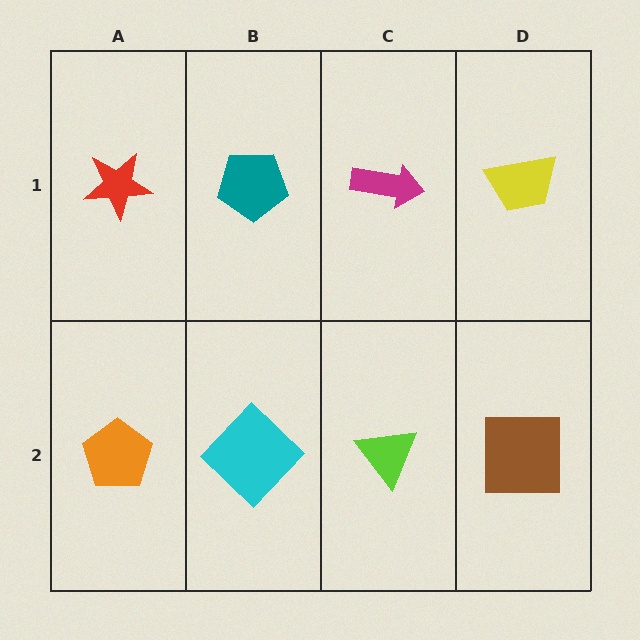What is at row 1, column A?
A red star.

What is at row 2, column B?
A cyan diamond.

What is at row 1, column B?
A teal pentagon.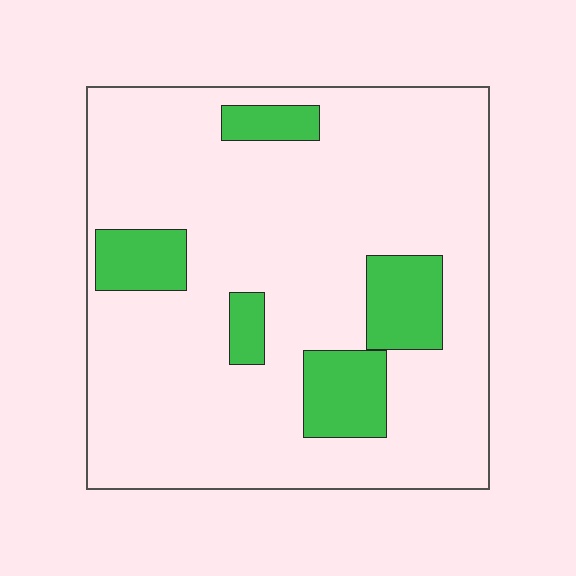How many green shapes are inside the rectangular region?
5.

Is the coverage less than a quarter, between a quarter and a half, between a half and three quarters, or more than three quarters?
Less than a quarter.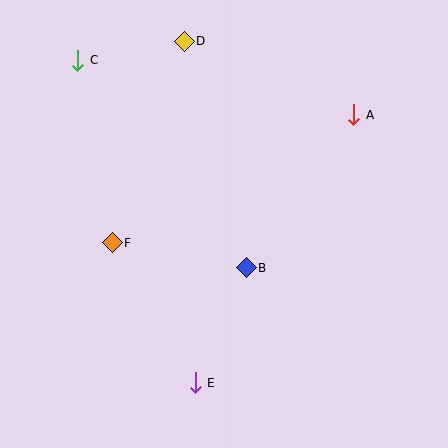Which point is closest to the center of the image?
Point B at (246, 268) is closest to the center.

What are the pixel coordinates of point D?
Point D is at (184, 41).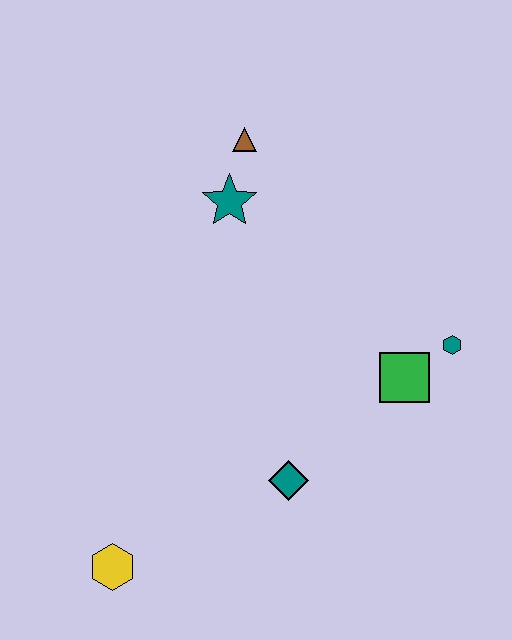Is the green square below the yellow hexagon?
No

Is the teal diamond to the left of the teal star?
No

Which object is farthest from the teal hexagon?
The yellow hexagon is farthest from the teal hexagon.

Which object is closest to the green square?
The teal hexagon is closest to the green square.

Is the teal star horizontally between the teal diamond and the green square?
No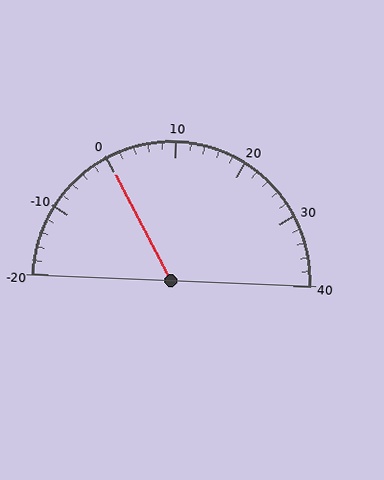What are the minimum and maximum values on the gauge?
The gauge ranges from -20 to 40.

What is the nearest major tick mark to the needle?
The nearest major tick mark is 0.